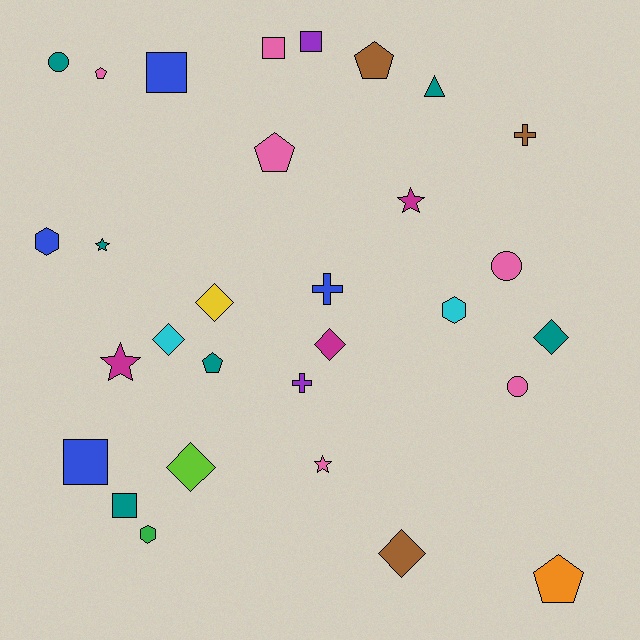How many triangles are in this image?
There is 1 triangle.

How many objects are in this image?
There are 30 objects.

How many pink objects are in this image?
There are 6 pink objects.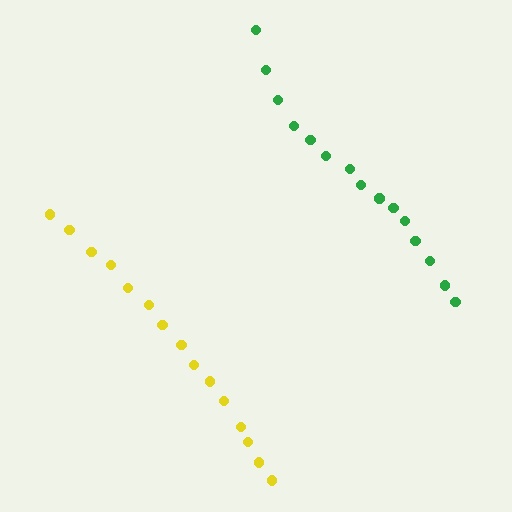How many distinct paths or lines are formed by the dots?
There are 2 distinct paths.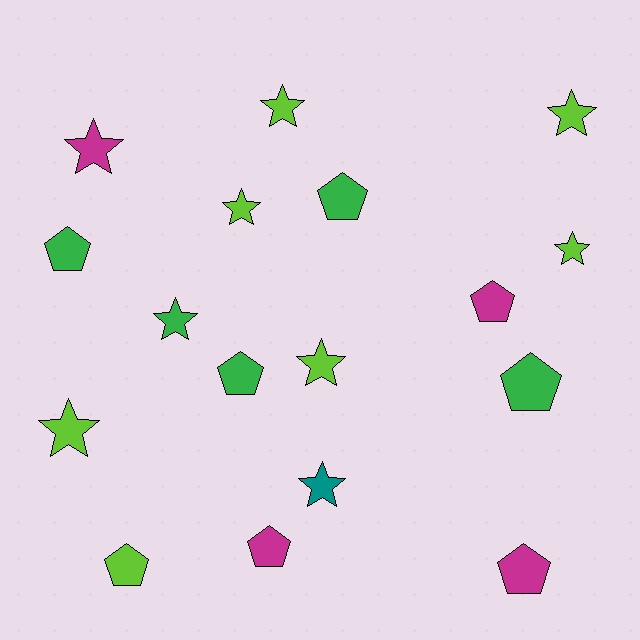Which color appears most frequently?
Lime, with 7 objects.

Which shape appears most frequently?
Star, with 9 objects.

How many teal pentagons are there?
There are no teal pentagons.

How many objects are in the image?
There are 17 objects.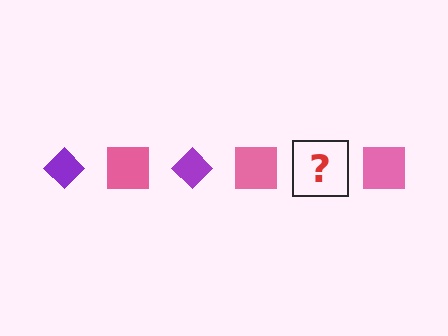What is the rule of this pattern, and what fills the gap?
The rule is that the pattern alternates between purple diamond and pink square. The gap should be filled with a purple diamond.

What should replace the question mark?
The question mark should be replaced with a purple diamond.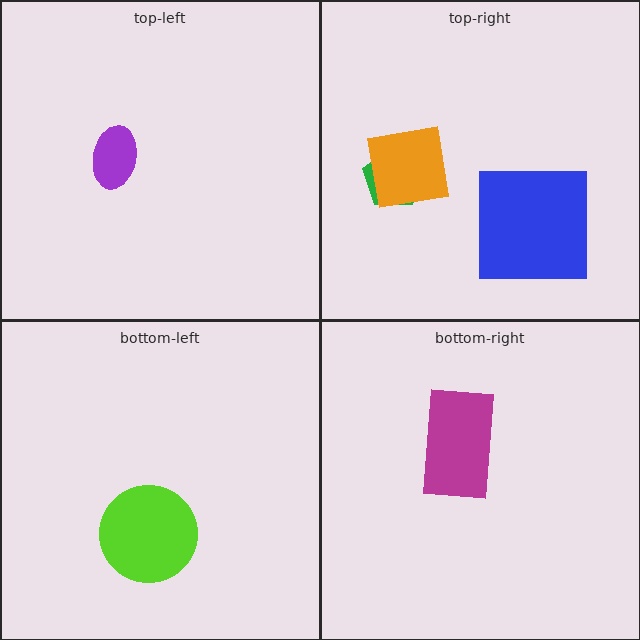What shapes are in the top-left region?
The purple ellipse.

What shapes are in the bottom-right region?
The magenta rectangle.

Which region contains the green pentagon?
The top-right region.